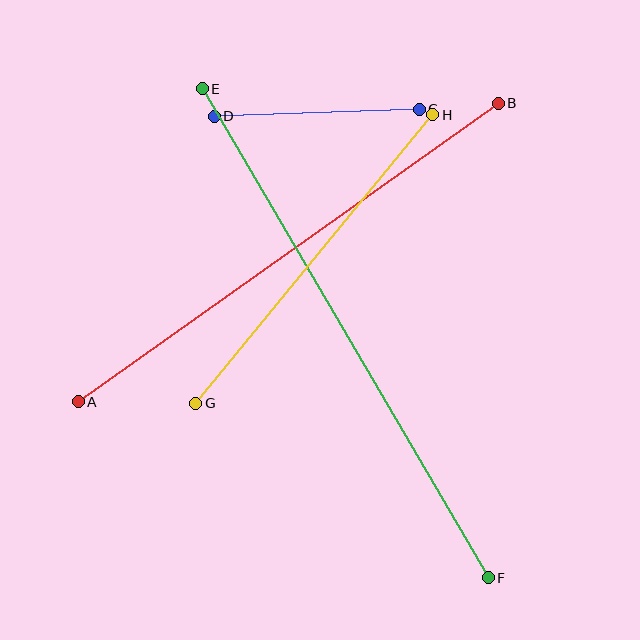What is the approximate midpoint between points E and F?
The midpoint is at approximately (345, 333) pixels.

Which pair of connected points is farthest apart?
Points E and F are farthest apart.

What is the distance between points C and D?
The distance is approximately 205 pixels.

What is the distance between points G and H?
The distance is approximately 374 pixels.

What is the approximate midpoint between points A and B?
The midpoint is at approximately (288, 252) pixels.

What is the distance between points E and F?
The distance is approximately 567 pixels.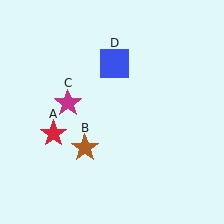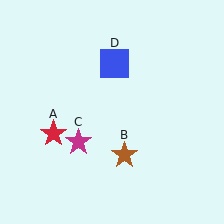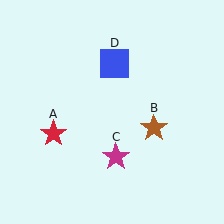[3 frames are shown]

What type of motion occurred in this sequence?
The brown star (object B), magenta star (object C) rotated counterclockwise around the center of the scene.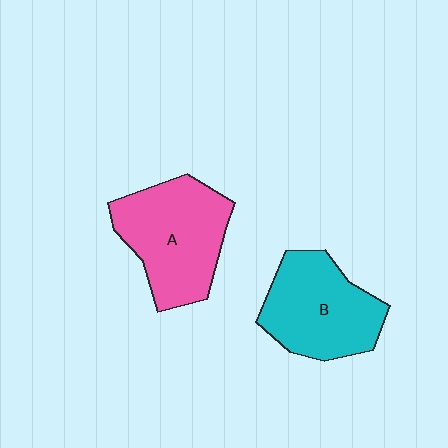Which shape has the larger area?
Shape A (pink).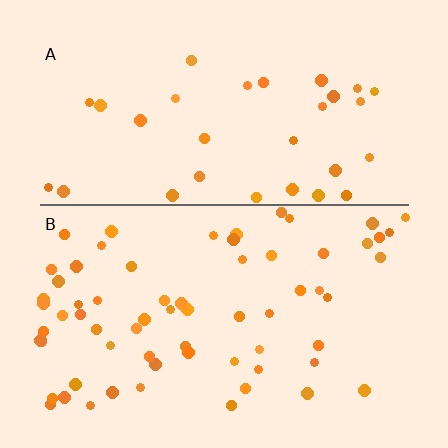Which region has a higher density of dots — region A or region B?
B (the bottom).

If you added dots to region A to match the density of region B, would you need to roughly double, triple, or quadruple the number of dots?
Approximately double.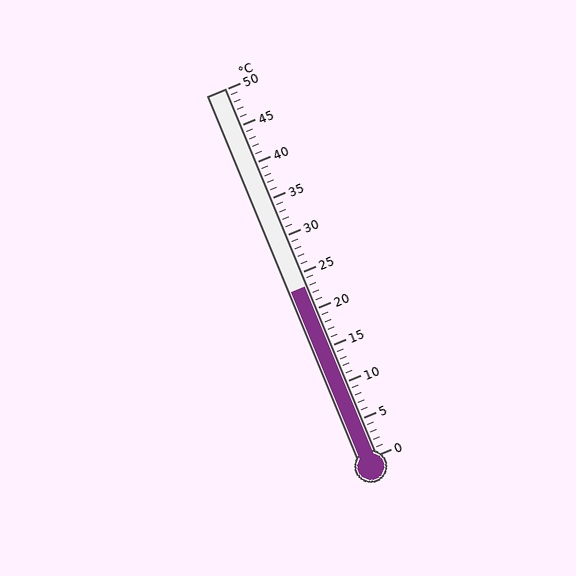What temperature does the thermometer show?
The thermometer shows approximately 23°C.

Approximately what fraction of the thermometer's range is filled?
The thermometer is filled to approximately 45% of its range.